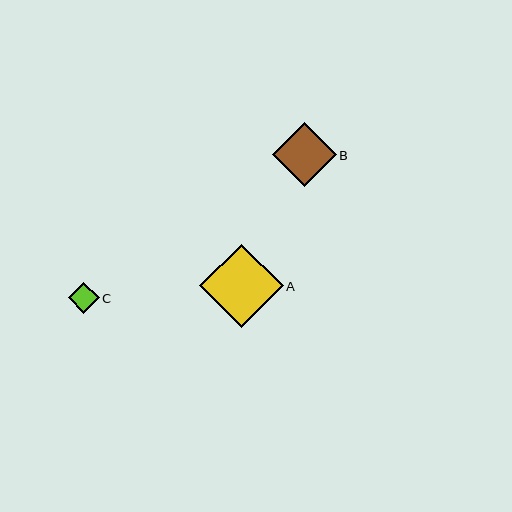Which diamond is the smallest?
Diamond C is the smallest with a size of approximately 31 pixels.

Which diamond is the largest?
Diamond A is the largest with a size of approximately 83 pixels.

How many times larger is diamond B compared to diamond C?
Diamond B is approximately 2.1 times the size of diamond C.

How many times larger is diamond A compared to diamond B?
Diamond A is approximately 1.3 times the size of diamond B.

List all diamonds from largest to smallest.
From largest to smallest: A, B, C.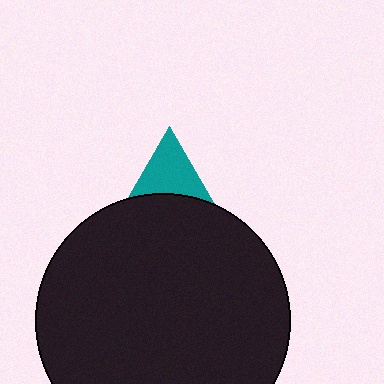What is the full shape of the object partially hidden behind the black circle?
The partially hidden object is a teal triangle.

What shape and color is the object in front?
The object in front is a black circle.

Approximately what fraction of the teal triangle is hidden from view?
Roughly 59% of the teal triangle is hidden behind the black circle.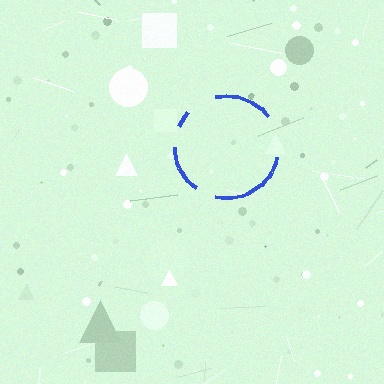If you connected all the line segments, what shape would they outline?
They would outline a circle.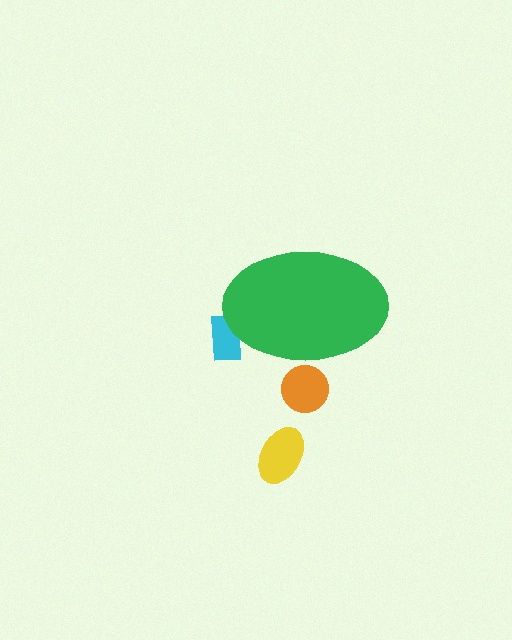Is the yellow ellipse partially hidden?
No, the yellow ellipse is fully visible.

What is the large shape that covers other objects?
A green ellipse.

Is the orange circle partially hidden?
Yes, the orange circle is partially hidden behind the green ellipse.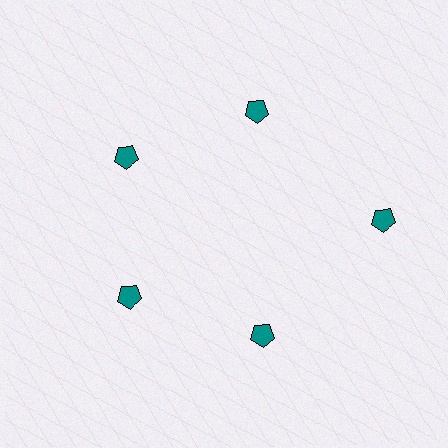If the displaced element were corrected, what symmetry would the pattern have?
It would have 5-fold rotational symmetry — the pattern would map onto itself every 72 degrees.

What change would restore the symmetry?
The symmetry would be restored by moving it inward, back onto the ring so that all 5 pentagons sit at equal angles and equal distance from the center.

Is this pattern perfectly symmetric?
No. The 5 teal pentagons are arranged in a ring, but one element near the 3 o'clock position is pushed outward from the center, breaking the 5-fold rotational symmetry.